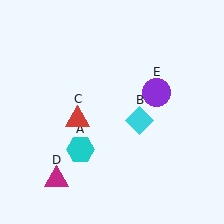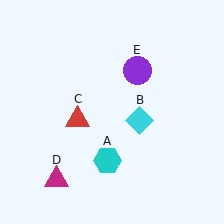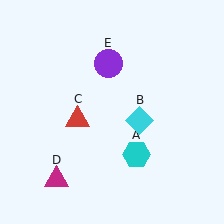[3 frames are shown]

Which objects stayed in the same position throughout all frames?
Cyan diamond (object B) and red triangle (object C) and magenta triangle (object D) remained stationary.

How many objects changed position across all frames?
2 objects changed position: cyan hexagon (object A), purple circle (object E).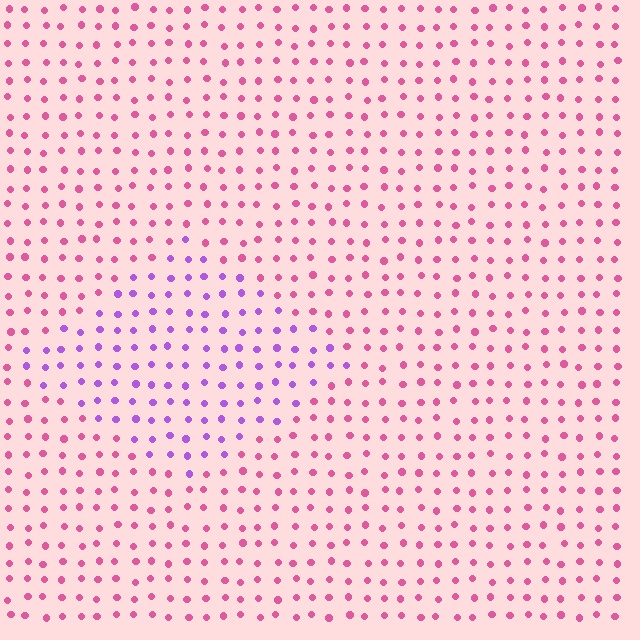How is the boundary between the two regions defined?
The boundary is defined purely by a slight shift in hue (about 50 degrees). Spacing, size, and orientation are identical on both sides.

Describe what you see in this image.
The image is filled with small pink elements in a uniform arrangement. A diamond-shaped region is visible where the elements are tinted to a slightly different hue, forming a subtle color boundary.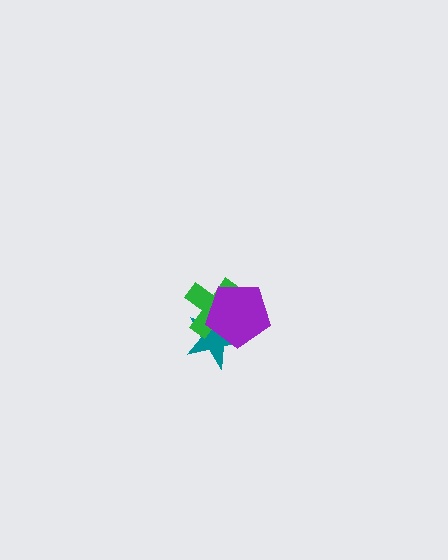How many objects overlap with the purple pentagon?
2 objects overlap with the purple pentagon.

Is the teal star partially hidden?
Yes, it is partially covered by another shape.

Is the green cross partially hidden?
Yes, it is partially covered by another shape.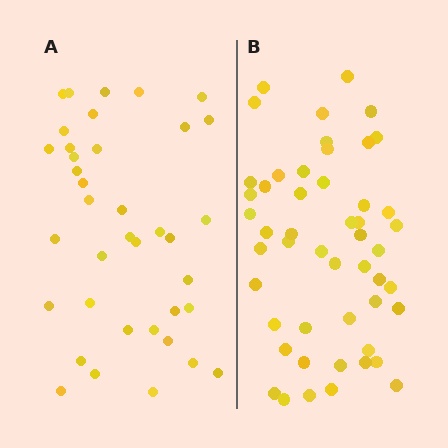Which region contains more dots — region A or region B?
Region B (the right region) has more dots.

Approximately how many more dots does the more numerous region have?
Region B has roughly 12 or so more dots than region A.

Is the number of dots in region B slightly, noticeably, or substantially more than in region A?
Region B has noticeably more, but not dramatically so. The ratio is roughly 1.3 to 1.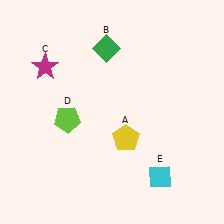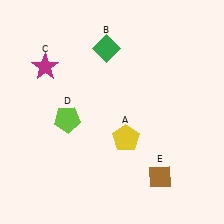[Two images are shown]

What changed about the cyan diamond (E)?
In Image 1, E is cyan. In Image 2, it changed to brown.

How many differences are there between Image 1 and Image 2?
There is 1 difference between the two images.